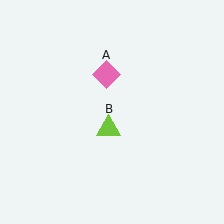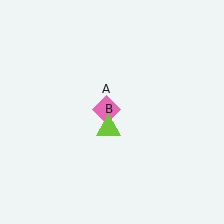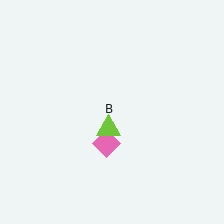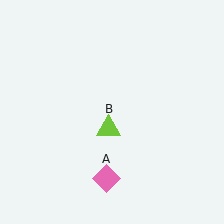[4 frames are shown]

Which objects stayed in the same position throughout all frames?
Lime triangle (object B) remained stationary.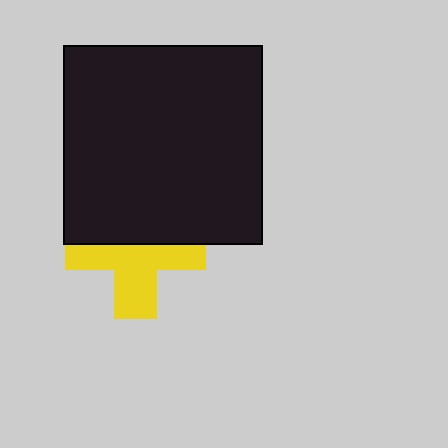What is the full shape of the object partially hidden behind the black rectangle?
The partially hidden object is a yellow cross.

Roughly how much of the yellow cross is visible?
About half of it is visible (roughly 54%).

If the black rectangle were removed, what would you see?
You would see the complete yellow cross.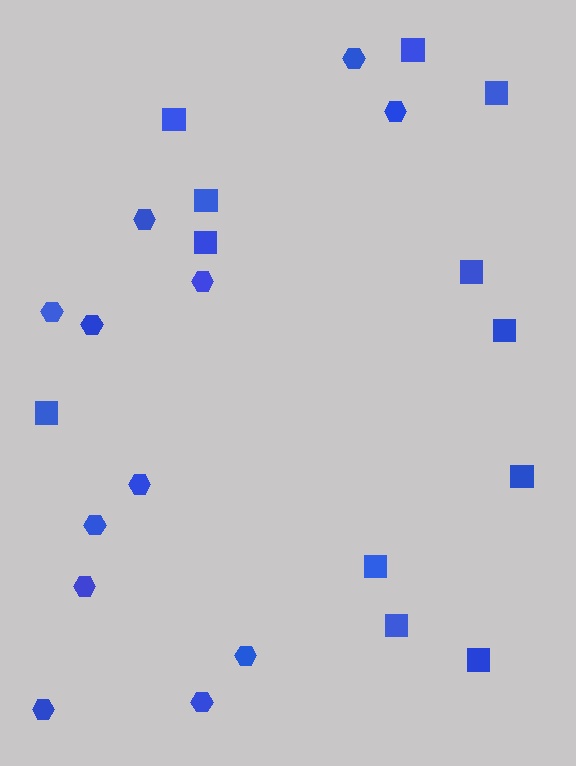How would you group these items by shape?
There are 2 groups: one group of squares (12) and one group of hexagons (12).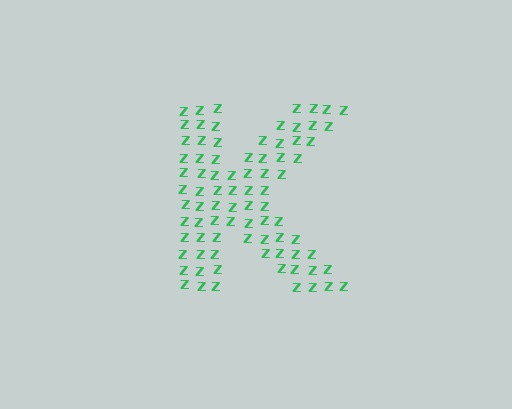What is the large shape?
The large shape is the letter K.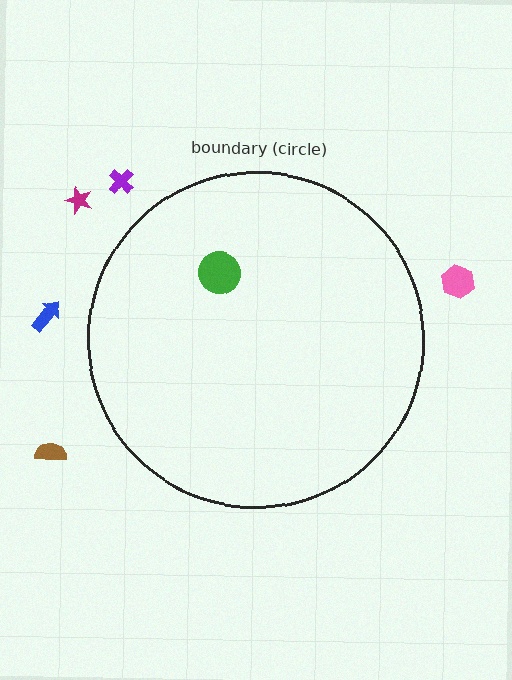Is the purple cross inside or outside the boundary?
Outside.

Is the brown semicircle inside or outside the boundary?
Outside.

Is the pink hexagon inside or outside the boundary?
Outside.